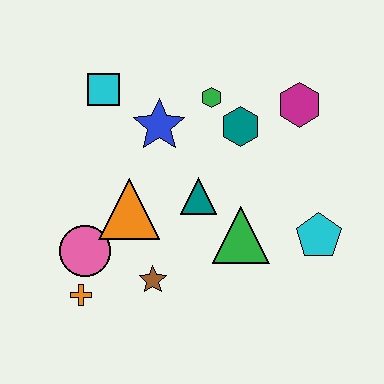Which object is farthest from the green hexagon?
The orange cross is farthest from the green hexagon.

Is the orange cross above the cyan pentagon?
No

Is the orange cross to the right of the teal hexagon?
No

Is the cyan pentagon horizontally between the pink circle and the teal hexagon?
No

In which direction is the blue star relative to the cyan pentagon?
The blue star is to the left of the cyan pentagon.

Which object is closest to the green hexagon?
The teal hexagon is closest to the green hexagon.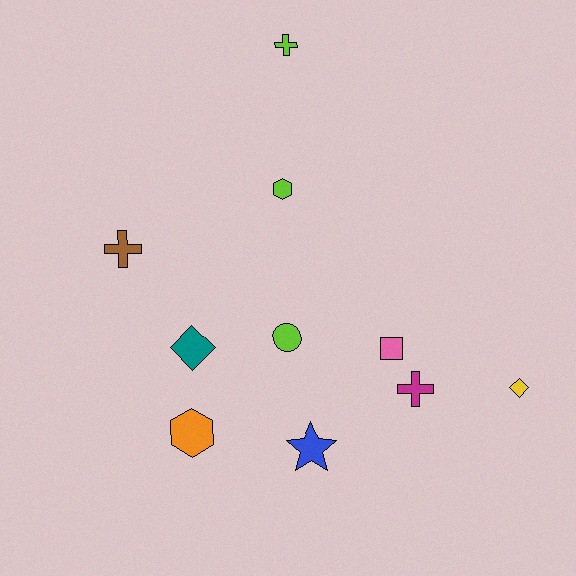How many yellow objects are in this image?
There is 1 yellow object.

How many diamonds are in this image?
There are 2 diamonds.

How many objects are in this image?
There are 10 objects.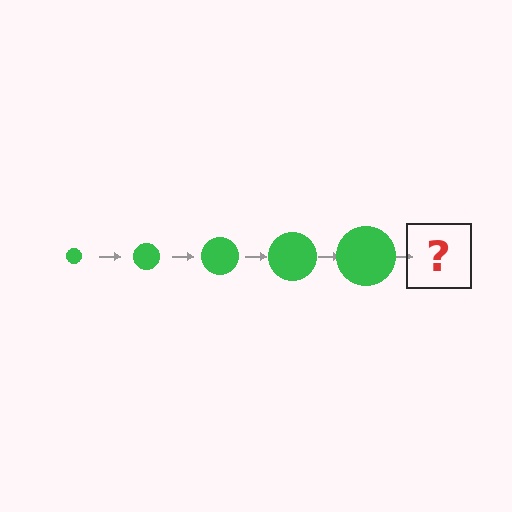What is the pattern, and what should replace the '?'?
The pattern is that the circle gets progressively larger each step. The '?' should be a green circle, larger than the previous one.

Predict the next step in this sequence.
The next step is a green circle, larger than the previous one.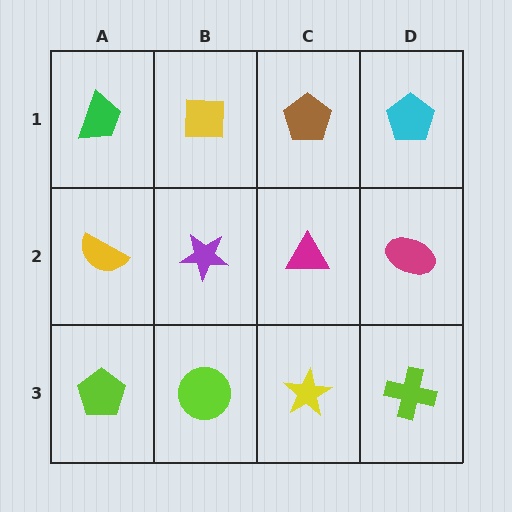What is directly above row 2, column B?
A yellow square.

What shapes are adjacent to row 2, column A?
A green trapezoid (row 1, column A), a lime pentagon (row 3, column A), a purple star (row 2, column B).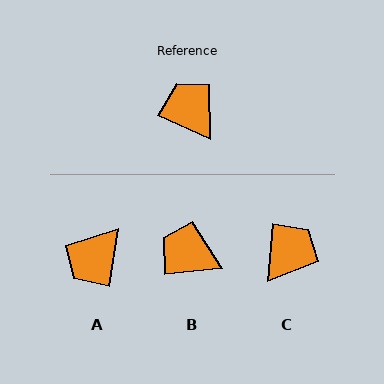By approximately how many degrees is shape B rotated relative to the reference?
Approximately 31 degrees counter-clockwise.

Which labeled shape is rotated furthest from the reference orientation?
A, about 106 degrees away.